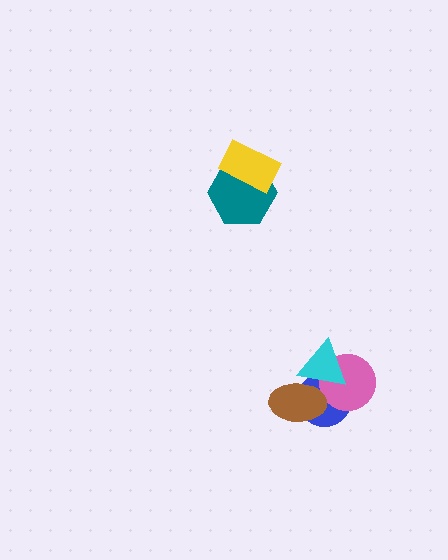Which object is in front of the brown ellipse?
The cyan triangle is in front of the brown ellipse.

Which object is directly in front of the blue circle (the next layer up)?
The pink circle is directly in front of the blue circle.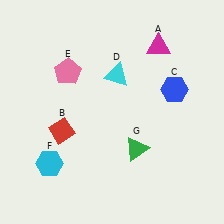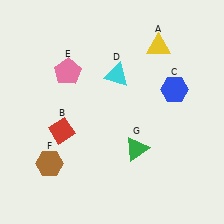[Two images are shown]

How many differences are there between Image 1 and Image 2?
There are 2 differences between the two images.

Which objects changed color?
A changed from magenta to yellow. F changed from cyan to brown.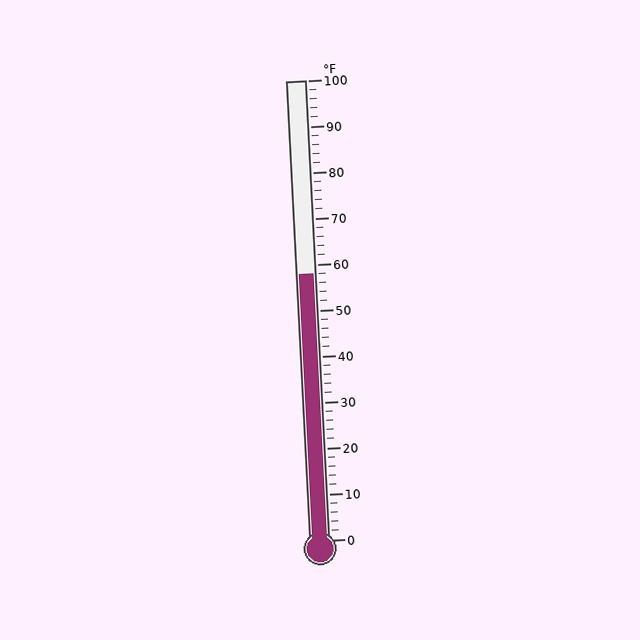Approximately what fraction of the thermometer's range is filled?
The thermometer is filled to approximately 60% of its range.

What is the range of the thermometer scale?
The thermometer scale ranges from 0°F to 100°F.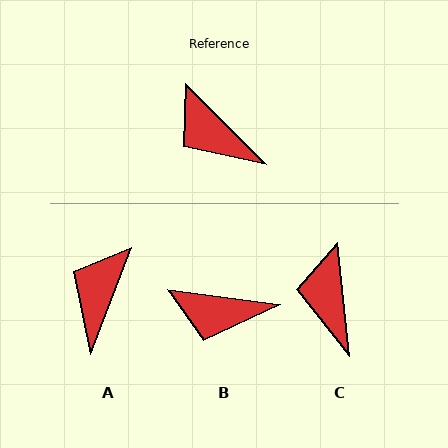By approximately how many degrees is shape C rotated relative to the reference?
Approximately 40 degrees clockwise.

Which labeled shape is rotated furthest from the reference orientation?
A, about 66 degrees away.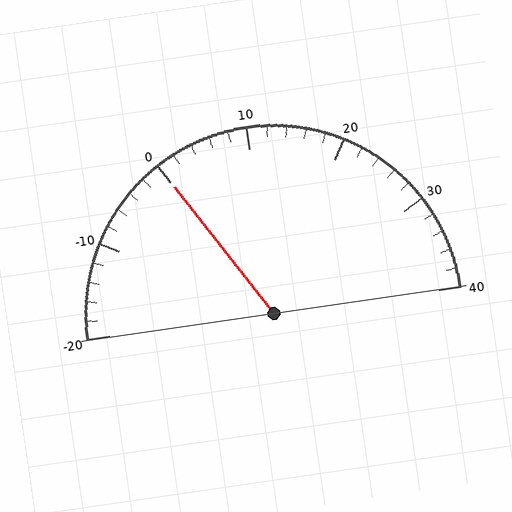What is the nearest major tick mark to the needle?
The nearest major tick mark is 0.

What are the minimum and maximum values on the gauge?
The gauge ranges from -20 to 40.